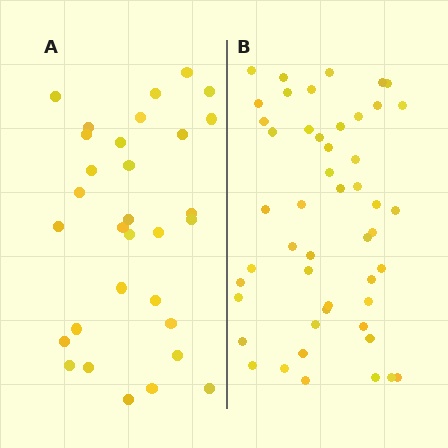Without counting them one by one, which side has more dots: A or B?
Region B (the right region) has more dots.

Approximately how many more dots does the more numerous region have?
Region B has approximately 20 more dots than region A.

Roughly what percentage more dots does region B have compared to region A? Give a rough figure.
About 60% more.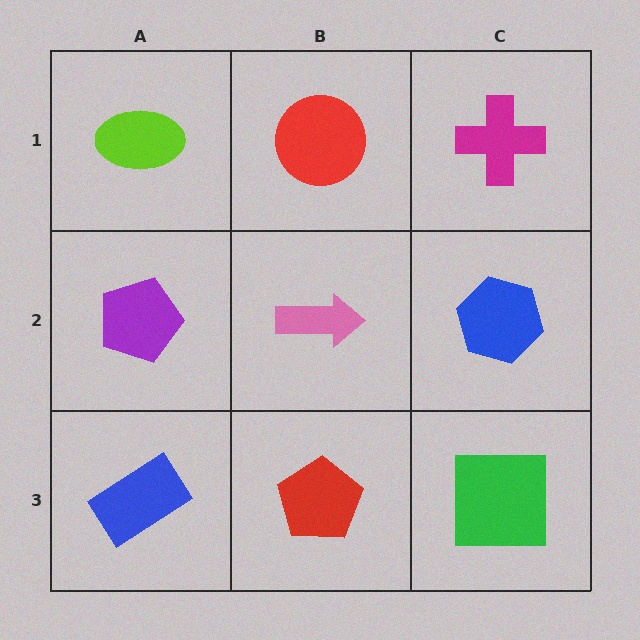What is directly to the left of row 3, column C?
A red pentagon.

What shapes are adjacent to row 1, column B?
A pink arrow (row 2, column B), a lime ellipse (row 1, column A), a magenta cross (row 1, column C).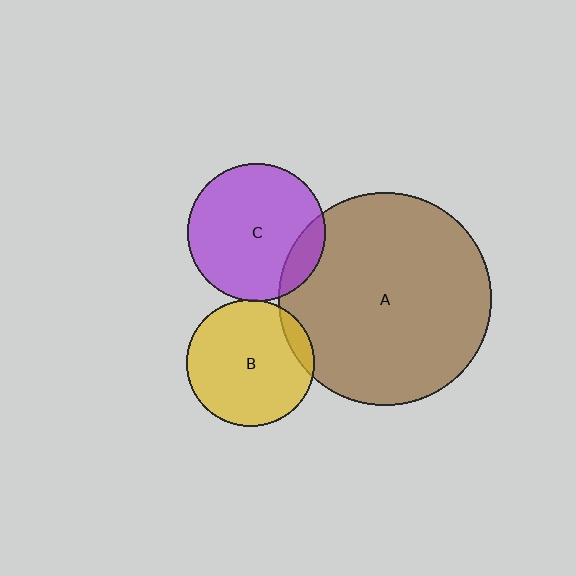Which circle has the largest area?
Circle A (brown).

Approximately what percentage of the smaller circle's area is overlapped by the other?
Approximately 5%.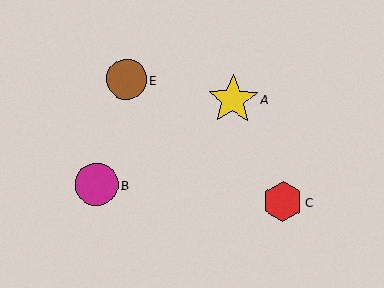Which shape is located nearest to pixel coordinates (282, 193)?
The red hexagon (labeled C) at (283, 202) is nearest to that location.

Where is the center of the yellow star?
The center of the yellow star is at (233, 100).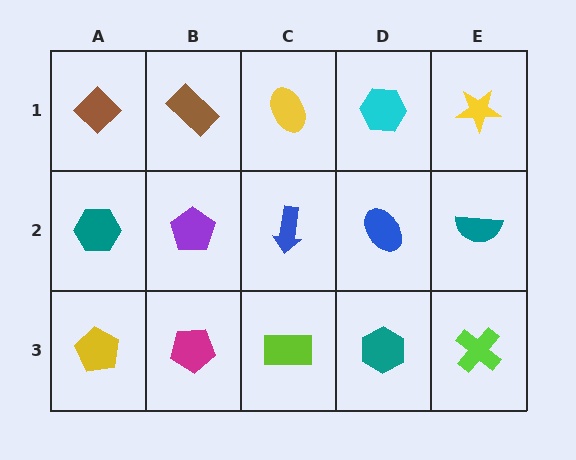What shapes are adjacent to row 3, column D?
A blue ellipse (row 2, column D), a lime rectangle (row 3, column C), a lime cross (row 3, column E).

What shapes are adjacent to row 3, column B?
A purple pentagon (row 2, column B), a yellow pentagon (row 3, column A), a lime rectangle (row 3, column C).